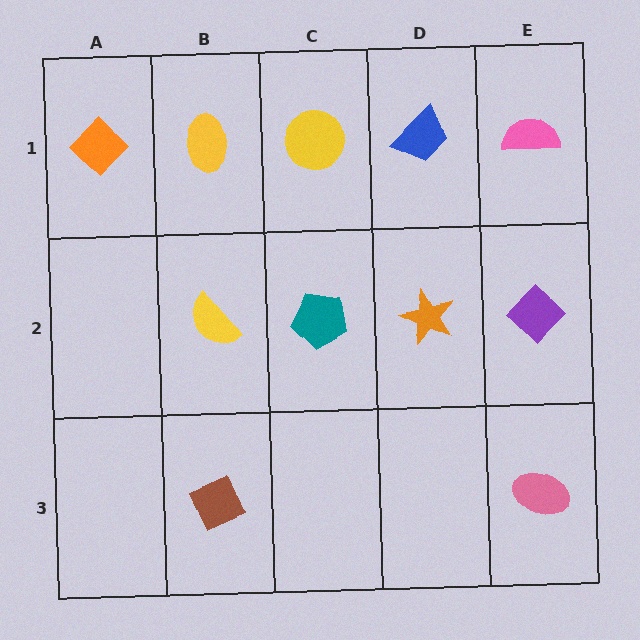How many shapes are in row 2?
4 shapes.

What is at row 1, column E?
A pink semicircle.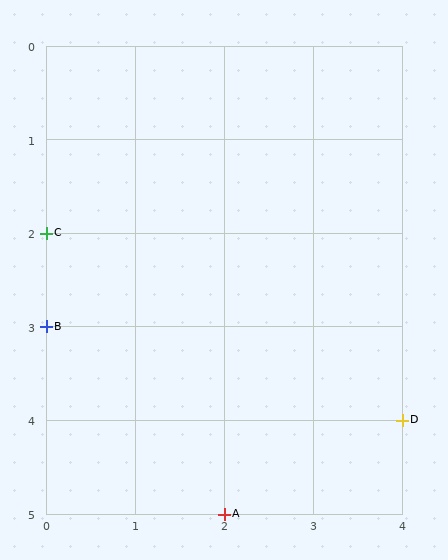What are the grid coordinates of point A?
Point A is at grid coordinates (2, 5).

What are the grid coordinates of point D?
Point D is at grid coordinates (4, 4).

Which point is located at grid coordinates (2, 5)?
Point A is at (2, 5).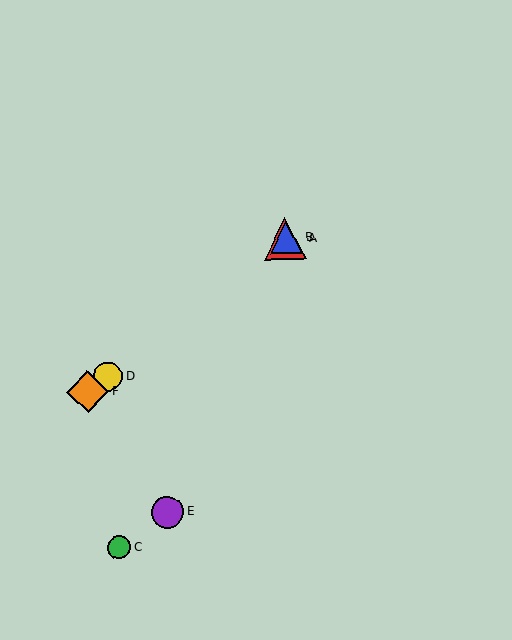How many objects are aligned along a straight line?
4 objects (A, B, D, F) are aligned along a straight line.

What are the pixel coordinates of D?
Object D is at (108, 376).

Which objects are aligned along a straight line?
Objects A, B, D, F are aligned along a straight line.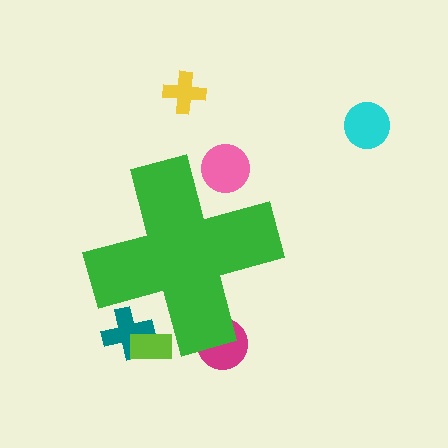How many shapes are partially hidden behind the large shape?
4 shapes are partially hidden.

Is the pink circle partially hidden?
Yes, the pink circle is partially hidden behind the green cross.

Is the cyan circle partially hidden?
No, the cyan circle is fully visible.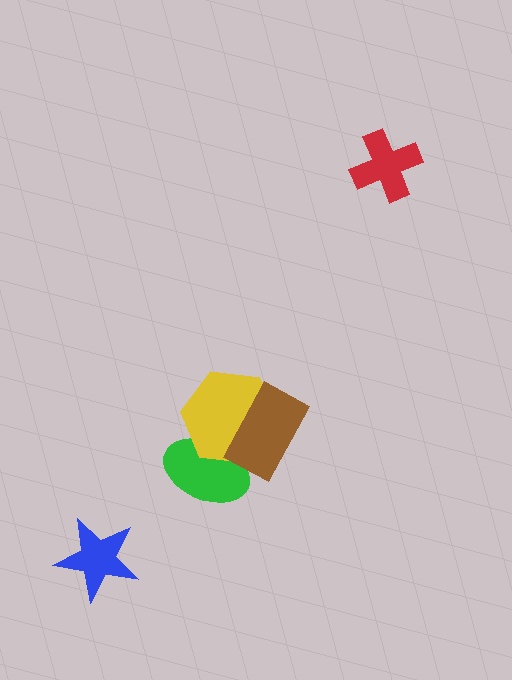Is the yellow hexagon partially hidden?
Yes, it is partially covered by another shape.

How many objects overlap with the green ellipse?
2 objects overlap with the green ellipse.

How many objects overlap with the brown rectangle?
2 objects overlap with the brown rectangle.